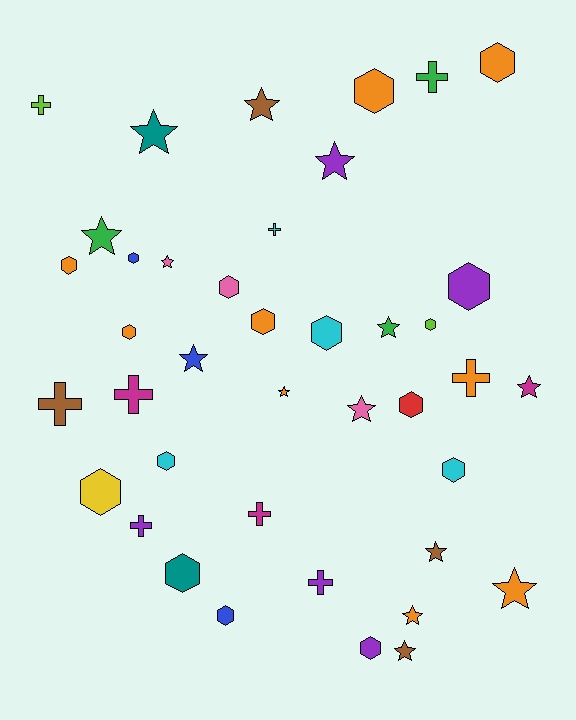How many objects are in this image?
There are 40 objects.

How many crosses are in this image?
There are 9 crosses.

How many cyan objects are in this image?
There are 4 cyan objects.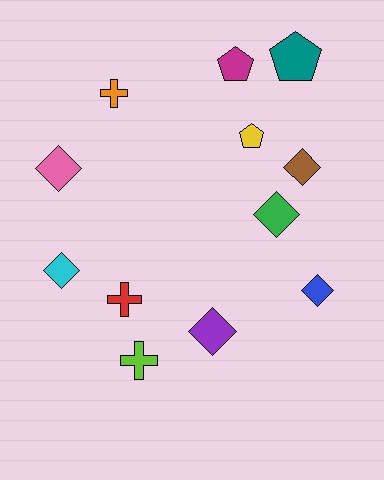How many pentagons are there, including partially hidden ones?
There are 3 pentagons.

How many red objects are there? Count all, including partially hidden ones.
There is 1 red object.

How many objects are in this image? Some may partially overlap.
There are 12 objects.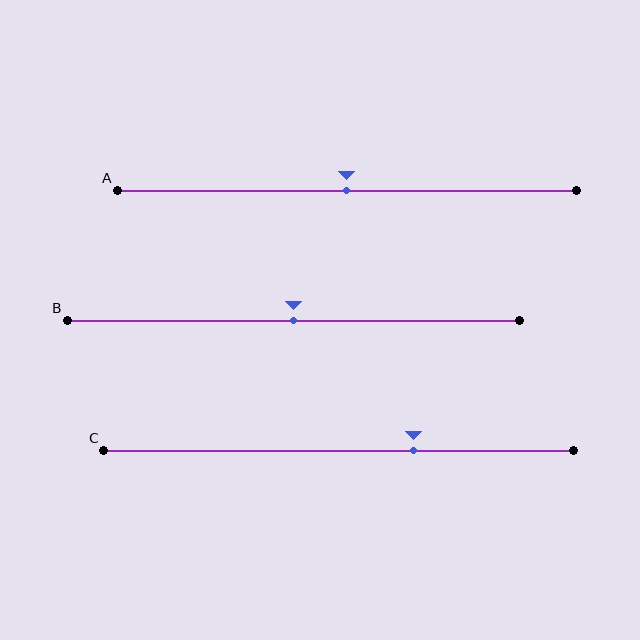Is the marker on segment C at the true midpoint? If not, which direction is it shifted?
No, the marker on segment C is shifted to the right by about 16% of the segment length.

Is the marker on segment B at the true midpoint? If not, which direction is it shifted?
Yes, the marker on segment B is at the true midpoint.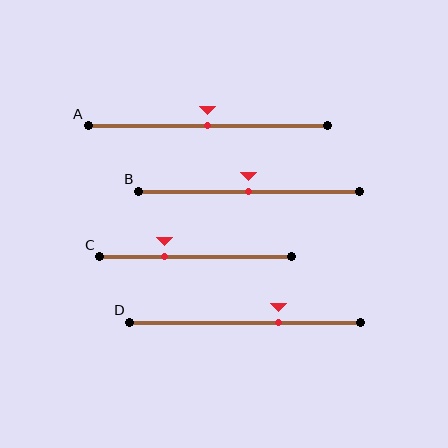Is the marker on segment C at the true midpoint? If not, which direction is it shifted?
No, the marker on segment C is shifted to the left by about 16% of the segment length.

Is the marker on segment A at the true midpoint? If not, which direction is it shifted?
Yes, the marker on segment A is at the true midpoint.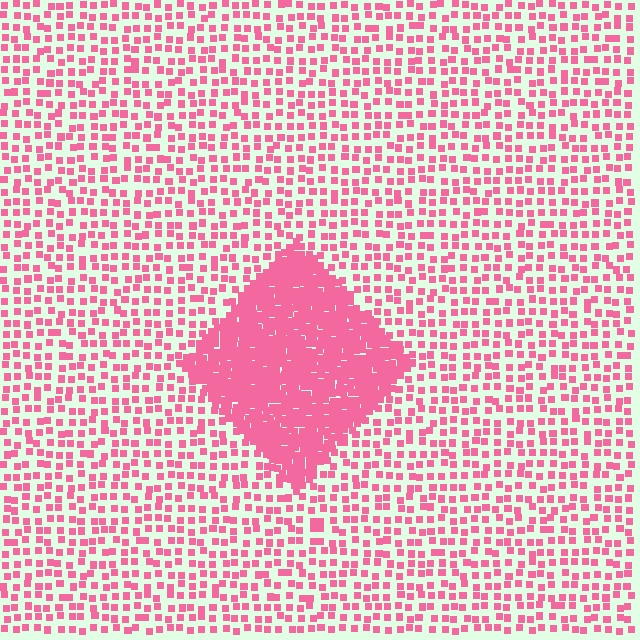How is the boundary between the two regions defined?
The boundary is defined by a change in element density (approximately 3.2x ratio). All elements are the same color, size, and shape.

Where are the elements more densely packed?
The elements are more densely packed inside the diamond boundary.